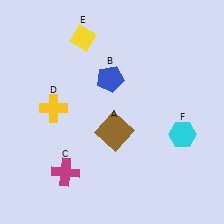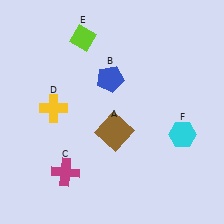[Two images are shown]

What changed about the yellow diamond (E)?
In Image 1, E is yellow. In Image 2, it changed to lime.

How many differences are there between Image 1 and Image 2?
There is 1 difference between the two images.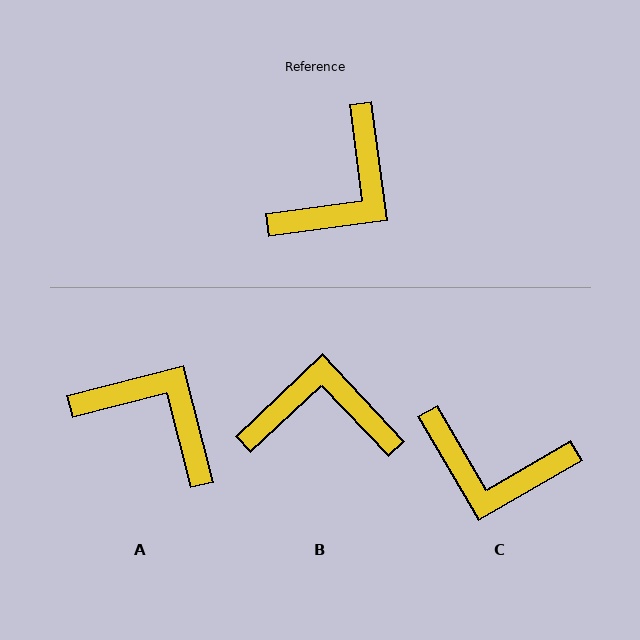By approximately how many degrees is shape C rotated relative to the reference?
Approximately 67 degrees clockwise.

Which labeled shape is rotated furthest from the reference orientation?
B, about 126 degrees away.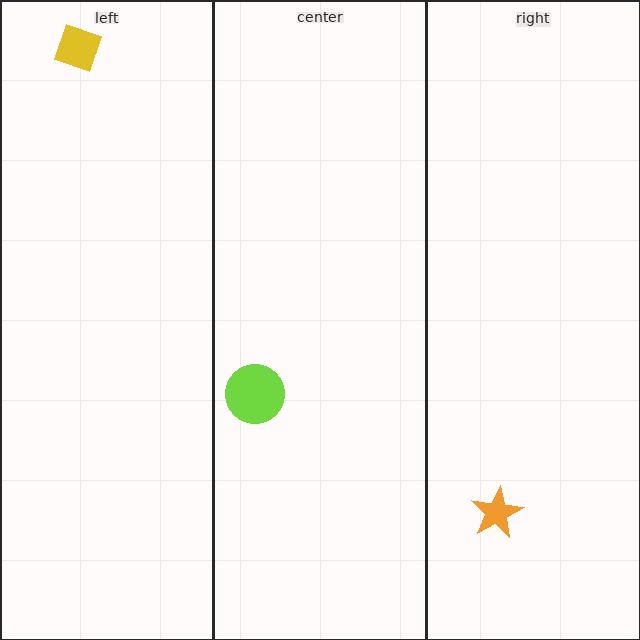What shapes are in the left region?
The yellow diamond.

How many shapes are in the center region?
1.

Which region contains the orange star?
The right region.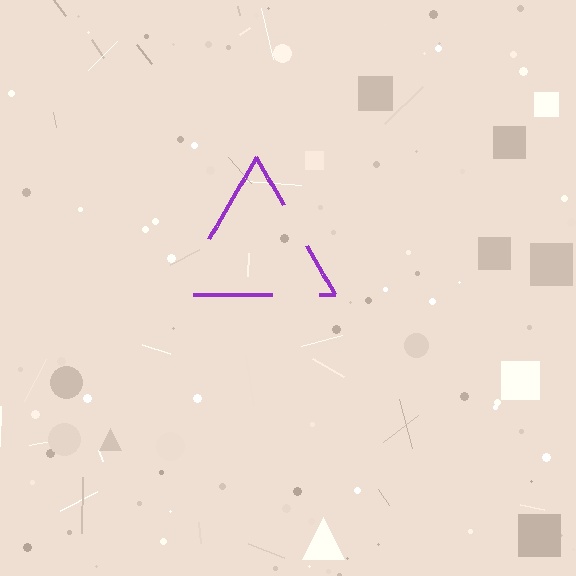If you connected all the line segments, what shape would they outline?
They would outline a triangle.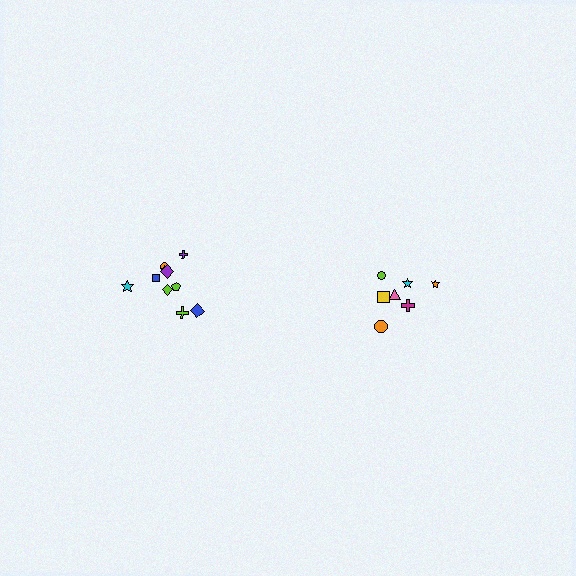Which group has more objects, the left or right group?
The left group.